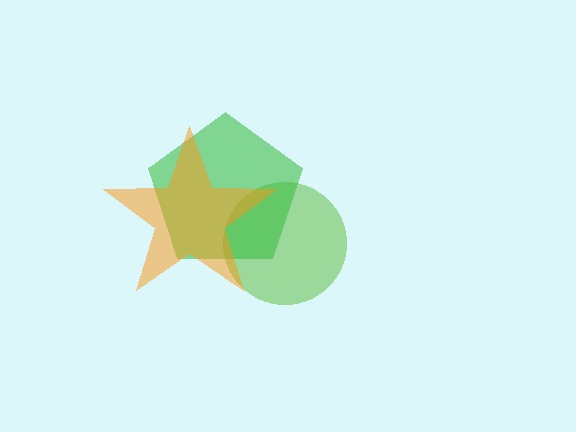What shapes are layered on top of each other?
The layered shapes are: a lime circle, a green pentagon, an orange star.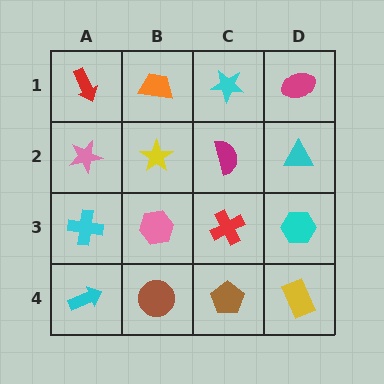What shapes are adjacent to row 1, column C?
A magenta semicircle (row 2, column C), an orange trapezoid (row 1, column B), a magenta ellipse (row 1, column D).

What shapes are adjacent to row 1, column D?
A cyan triangle (row 2, column D), a cyan star (row 1, column C).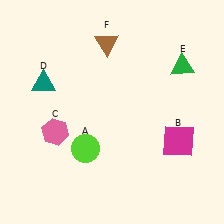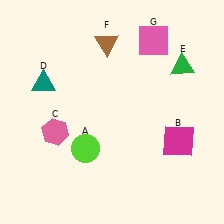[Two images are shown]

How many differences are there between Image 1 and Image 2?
There is 1 difference between the two images.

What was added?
A pink square (G) was added in Image 2.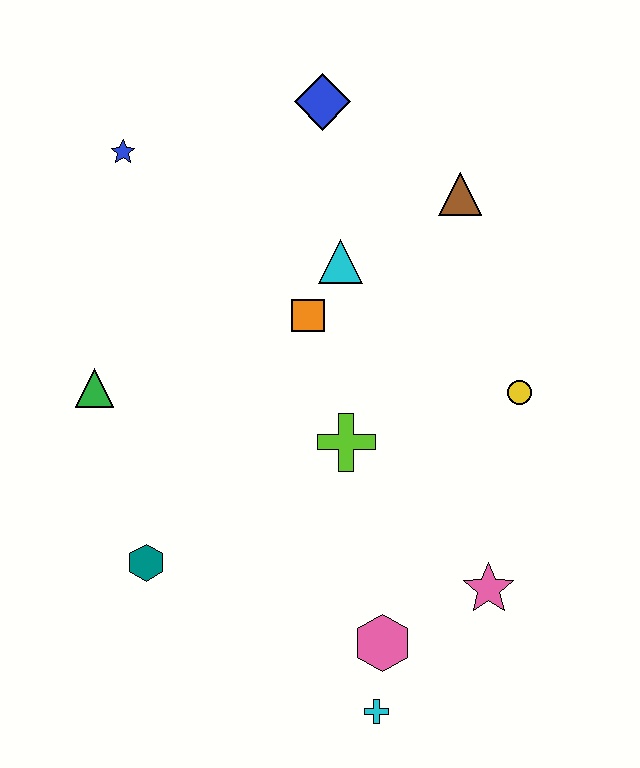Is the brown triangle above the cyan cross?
Yes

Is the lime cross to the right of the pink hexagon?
No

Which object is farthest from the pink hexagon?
The blue star is farthest from the pink hexagon.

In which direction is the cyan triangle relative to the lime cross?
The cyan triangle is above the lime cross.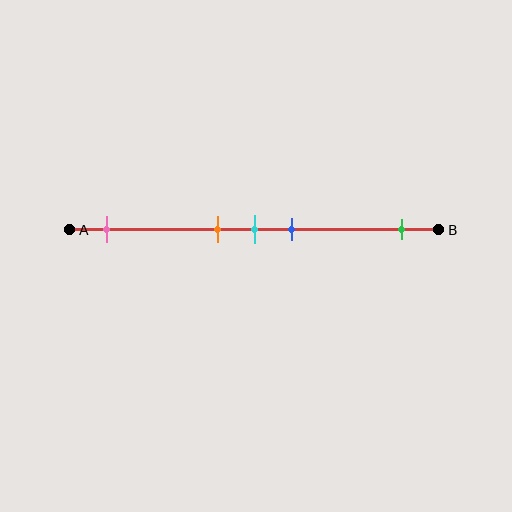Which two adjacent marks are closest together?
The orange and cyan marks are the closest adjacent pair.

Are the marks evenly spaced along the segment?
No, the marks are not evenly spaced.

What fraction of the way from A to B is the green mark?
The green mark is approximately 90% (0.9) of the way from A to B.